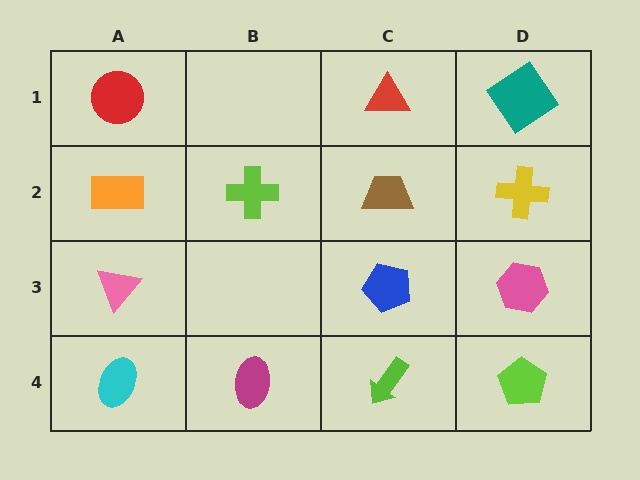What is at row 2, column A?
An orange rectangle.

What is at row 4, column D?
A lime pentagon.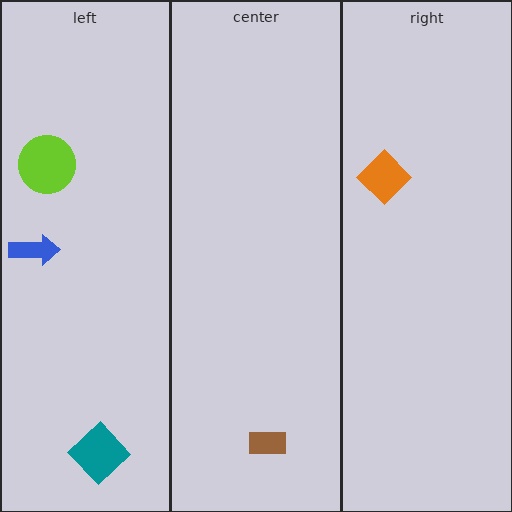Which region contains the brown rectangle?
The center region.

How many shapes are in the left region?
3.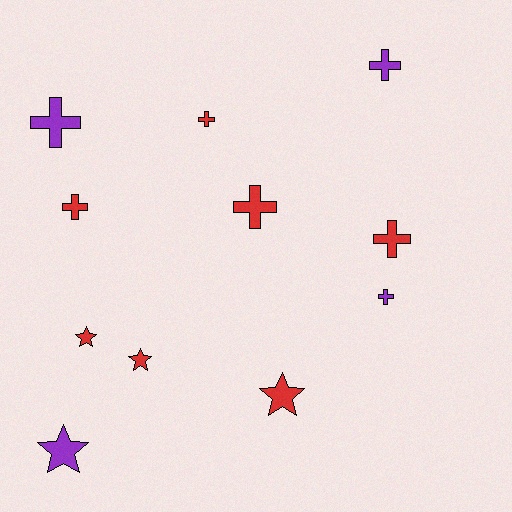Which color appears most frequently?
Red, with 7 objects.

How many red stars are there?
There are 3 red stars.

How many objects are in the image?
There are 11 objects.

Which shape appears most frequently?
Cross, with 7 objects.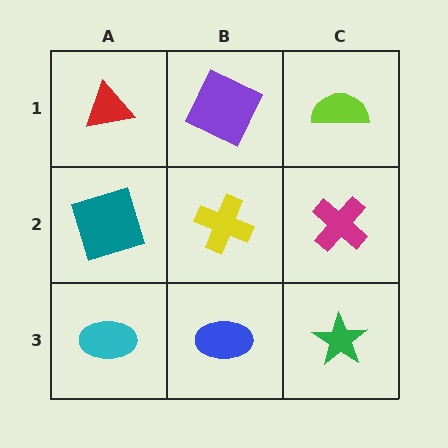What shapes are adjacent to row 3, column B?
A yellow cross (row 2, column B), a cyan ellipse (row 3, column A), a green star (row 3, column C).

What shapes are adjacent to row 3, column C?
A magenta cross (row 2, column C), a blue ellipse (row 3, column B).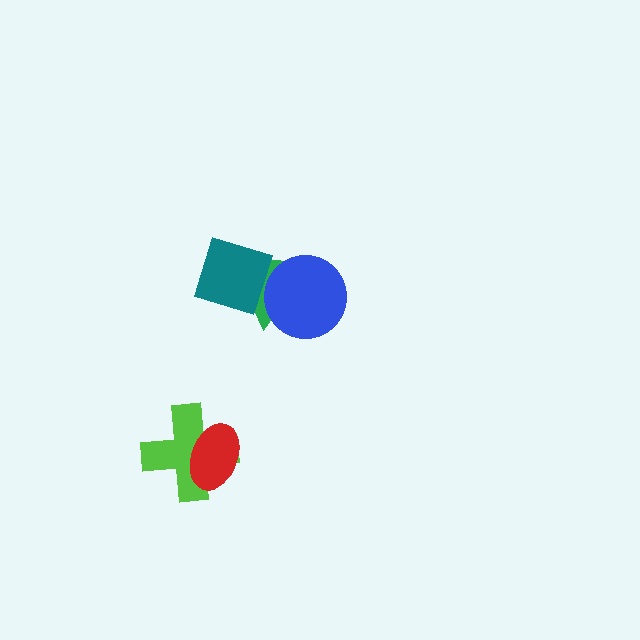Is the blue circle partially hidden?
No, no other shape covers it.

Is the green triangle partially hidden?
Yes, it is partially covered by another shape.